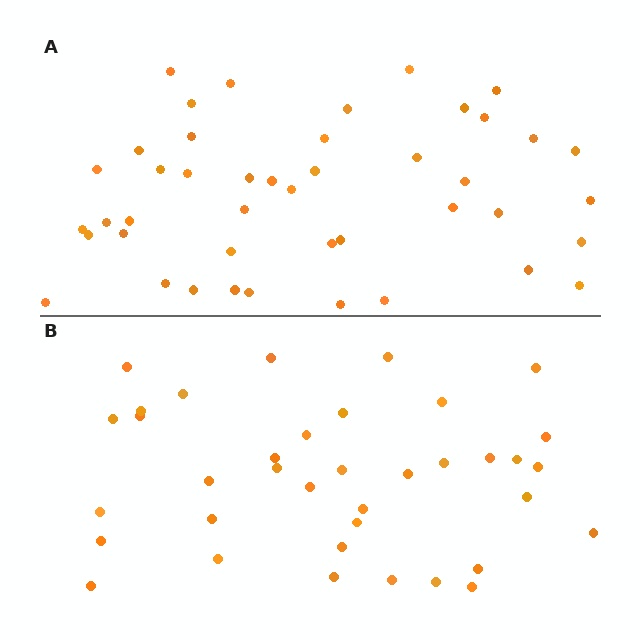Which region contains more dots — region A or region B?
Region A (the top region) has more dots.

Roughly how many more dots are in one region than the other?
Region A has roughly 8 or so more dots than region B.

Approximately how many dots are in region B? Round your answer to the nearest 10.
About 40 dots. (The exact count is 37, which rounds to 40.)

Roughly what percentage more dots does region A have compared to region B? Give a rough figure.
About 20% more.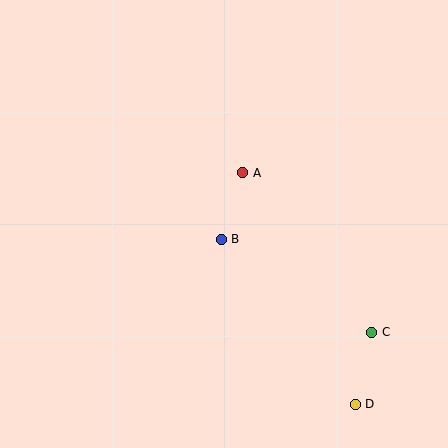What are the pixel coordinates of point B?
Point B is at (221, 239).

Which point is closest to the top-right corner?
Point A is closest to the top-right corner.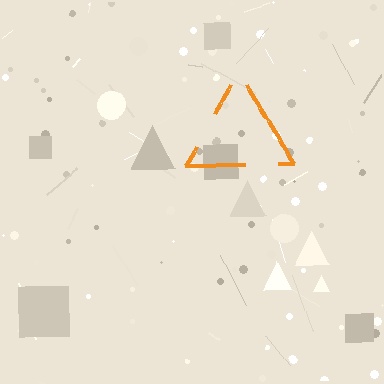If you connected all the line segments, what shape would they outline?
They would outline a triangle.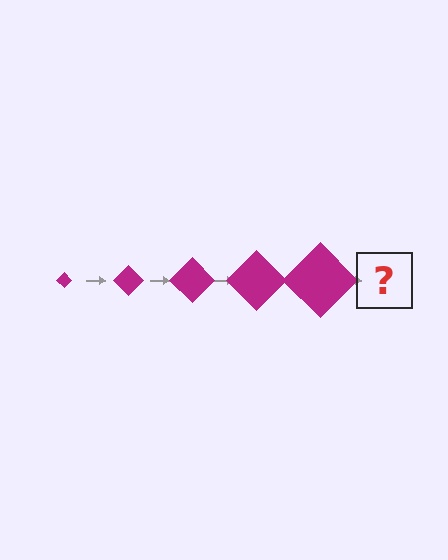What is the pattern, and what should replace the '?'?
The pattern is that the diamond gets progressively larger each step. The '?' should be a magenta diamond, larger than the previous one.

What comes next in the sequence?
The next element should be a magenta diamond, larger than the previous one.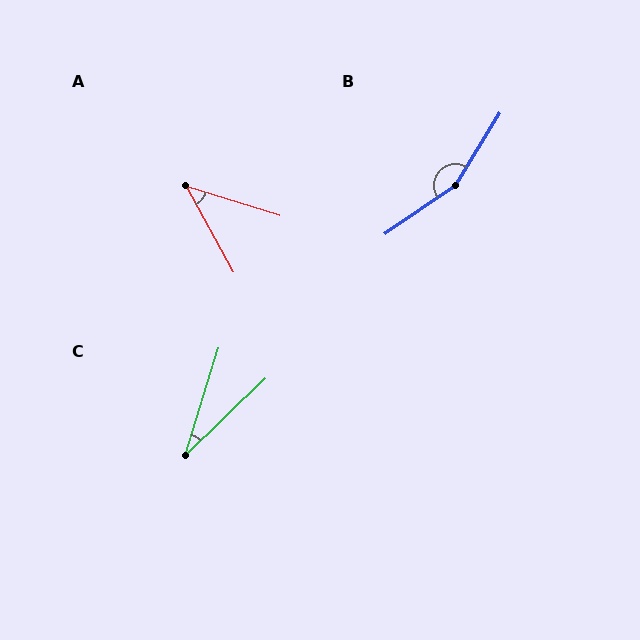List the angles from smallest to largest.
C (29°), A (44°), B (156°).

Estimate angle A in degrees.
Approximately 44 degrees.